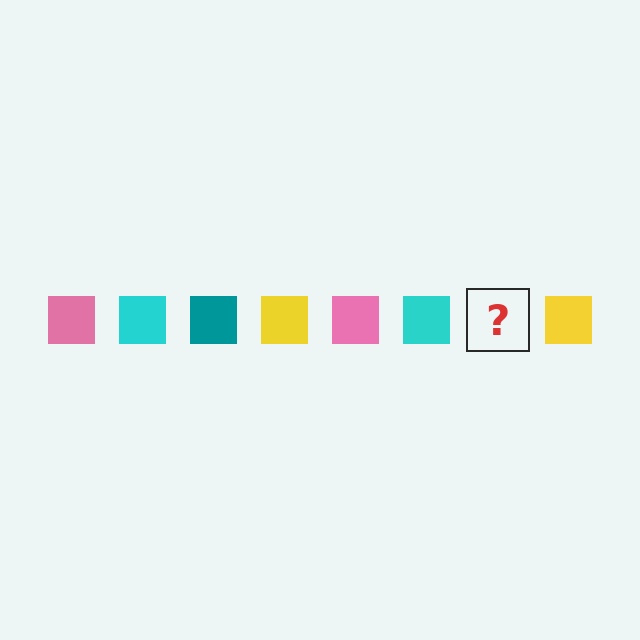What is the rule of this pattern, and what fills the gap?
The rule is that the pattern cycles through pink, cyan, teal, yellow squares. The gap should be filled with a teal square.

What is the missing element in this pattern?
The missing element is a teal square.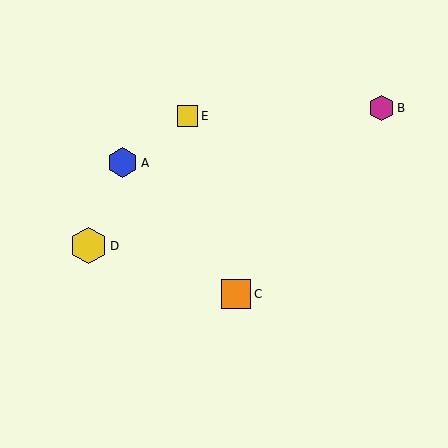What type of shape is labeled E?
Shape E is a yellow square.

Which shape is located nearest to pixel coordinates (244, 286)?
The orange square (labeled C) at (236, 294) is nearest to that location.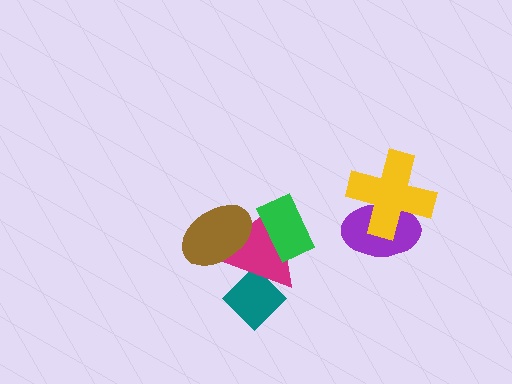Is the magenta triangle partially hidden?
Yes, it is partially covered by another shape.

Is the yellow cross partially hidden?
No, no other shape covers it.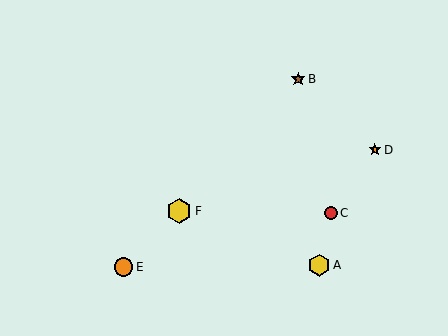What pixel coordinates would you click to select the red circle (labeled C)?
Click at (331, 213) to select the red circle C.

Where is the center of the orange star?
The center of the orange star is at (375, 150).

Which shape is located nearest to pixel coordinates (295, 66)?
The brown star (labeled B) at (298, 79) is nearest to that location.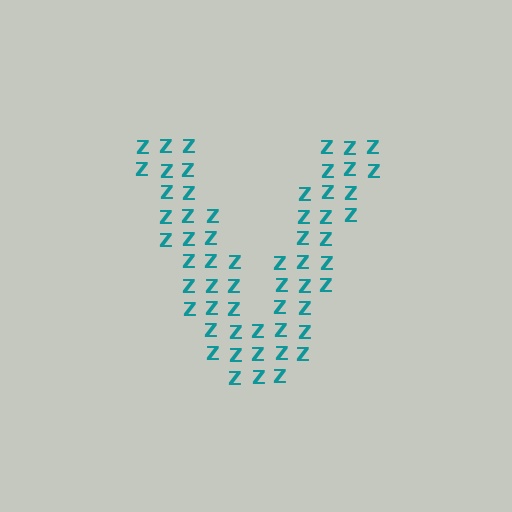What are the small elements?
The small elements are letter Z's.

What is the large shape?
The large shape is the letter V.